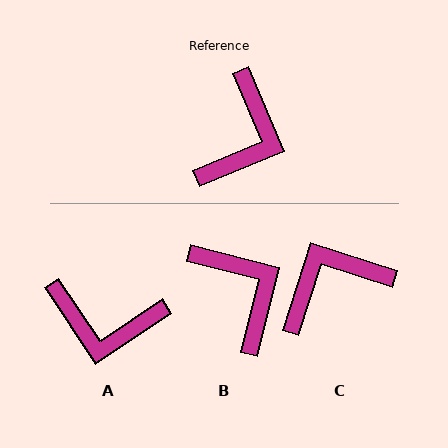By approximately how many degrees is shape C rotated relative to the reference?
Approximately 140 degrees counter-clockwise.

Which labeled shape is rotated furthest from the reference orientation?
C, about 140 degrees away.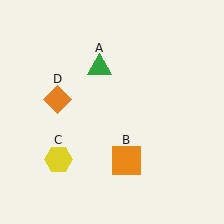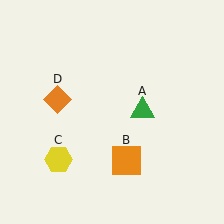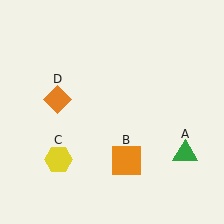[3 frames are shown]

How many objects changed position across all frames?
1 object changed position: green triangle (object A).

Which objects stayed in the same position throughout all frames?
Orange square (object B) and yellow hexagon (object C) and orange diamond (object D) remained stationary.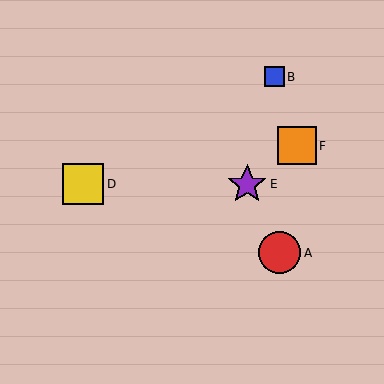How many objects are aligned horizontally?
3 objects (C, D, E) are aligned horizontally.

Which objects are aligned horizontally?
Objects C, D, E are aligned horizontally.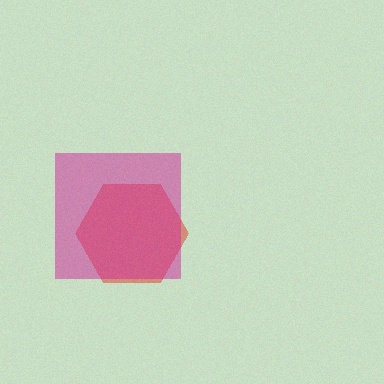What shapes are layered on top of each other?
The layered shapes are: a red hexagon, a magenta square.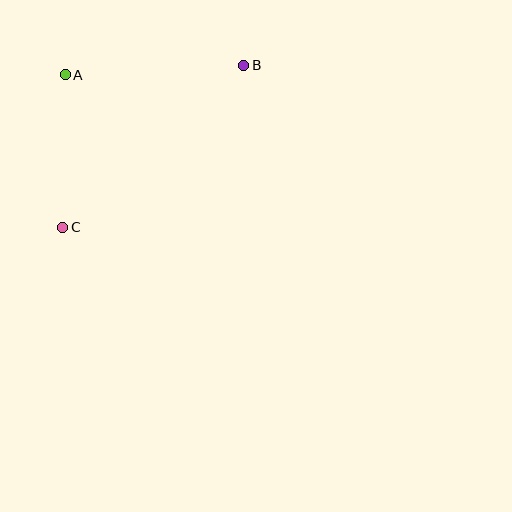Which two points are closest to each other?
Points A and C are closest to each other.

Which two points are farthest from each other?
Points B and C are farthest from each other.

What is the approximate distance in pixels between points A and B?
The distance between A and B is approximately 179 pixels.